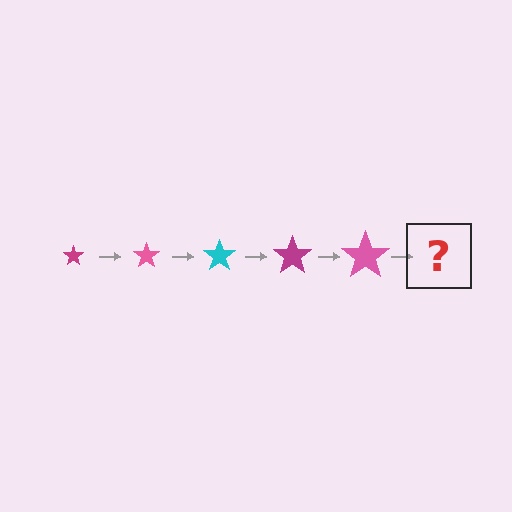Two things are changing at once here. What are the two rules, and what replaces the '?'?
The two rules are that the star grows larger each step and the color cycles through magenta, pink, and cyan. The '?' should be a cyan star, larger than the previous one.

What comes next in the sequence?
The next element should be a cyan star, larger than the previous one.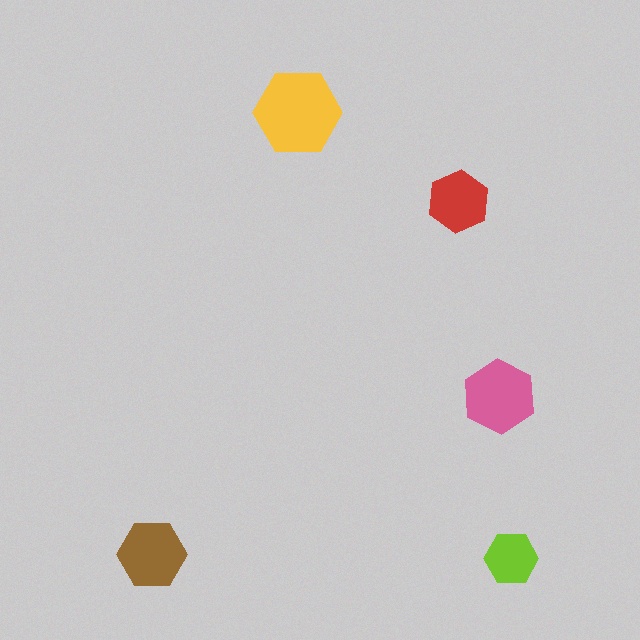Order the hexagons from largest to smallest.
the yellow one, the pink one, the brown one, the red one, the lime one.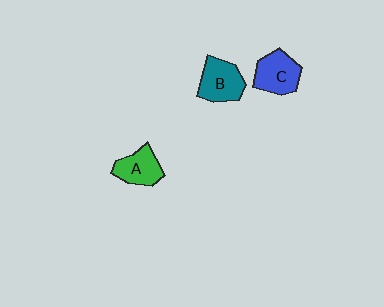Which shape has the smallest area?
Shape A (green).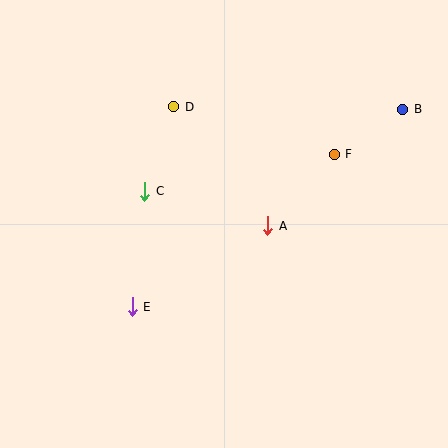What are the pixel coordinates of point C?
Point C is at (145, 191).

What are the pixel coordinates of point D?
Point D is at (174, 107).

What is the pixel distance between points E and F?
The distance between E and F is 253 pixels.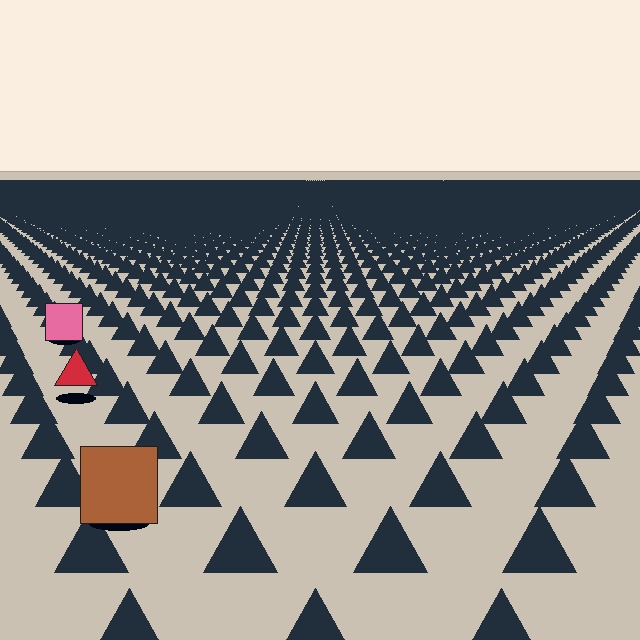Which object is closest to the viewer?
The brown square is closest. The texture marks near it are larger and more spread out.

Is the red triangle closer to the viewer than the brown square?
No. The brown square is closer — you can tell from the texture gradient: the ground texture is coarser near it.